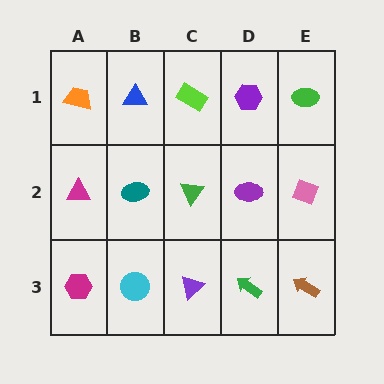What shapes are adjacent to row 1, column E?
A pink diamond (row 2, column E), a purple hexagon (row 1, column D).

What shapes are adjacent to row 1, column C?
A green triangle (row 2, column C), a blue triangle (row 1, column B), a purple hexagon (row 1, column D).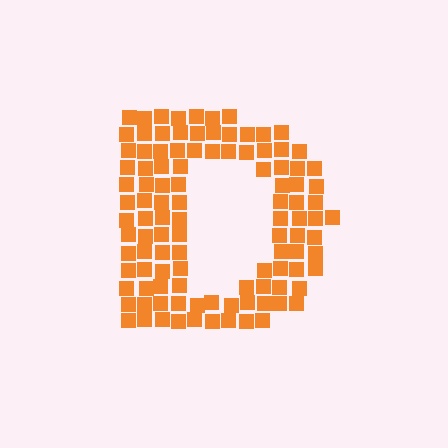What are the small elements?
The small elements are squares.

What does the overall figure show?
The overall figure shows the letter D.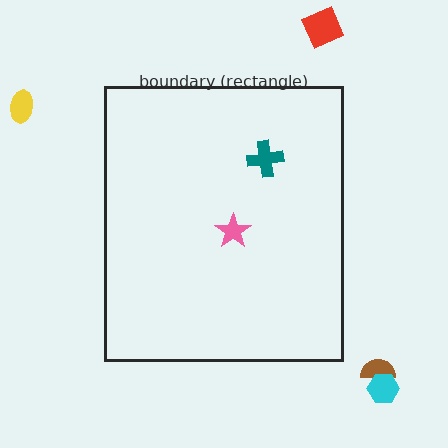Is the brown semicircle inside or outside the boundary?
Outside.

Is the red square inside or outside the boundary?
Outside.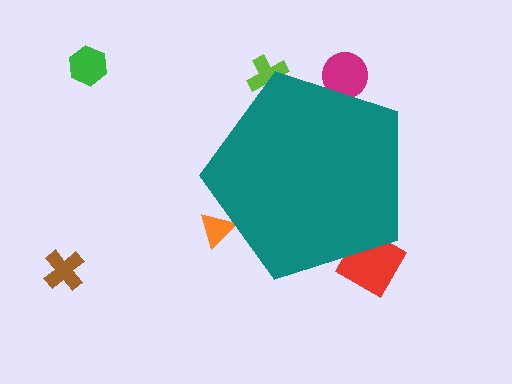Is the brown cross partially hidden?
No, the brown cross is fully visible.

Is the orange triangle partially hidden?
Yes, the orange triangle is partially hidden behind the teal pentagon.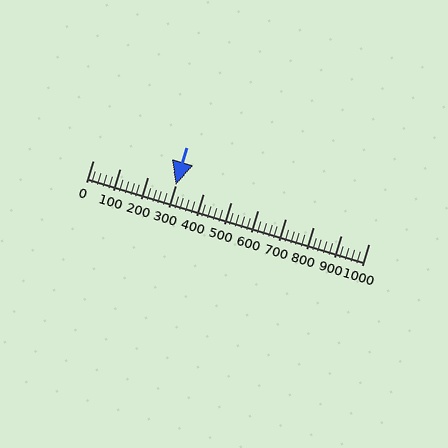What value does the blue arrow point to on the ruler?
The blue arrow points to approximately 300.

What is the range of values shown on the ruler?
The ruler shows values from 0 to 1000.